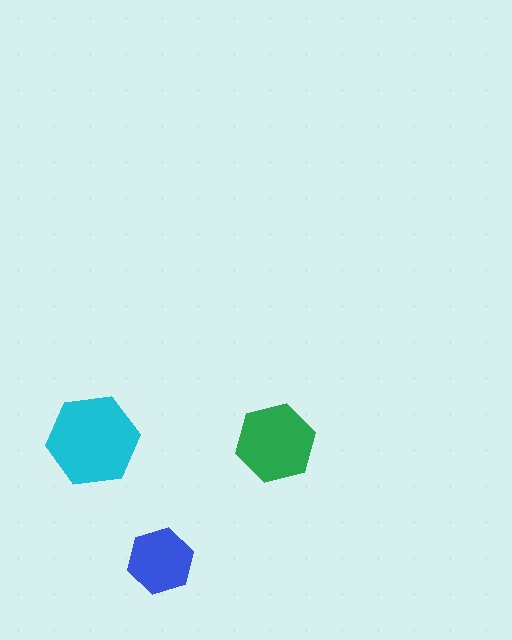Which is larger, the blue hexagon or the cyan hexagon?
The cyan one.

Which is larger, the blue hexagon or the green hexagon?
The green one.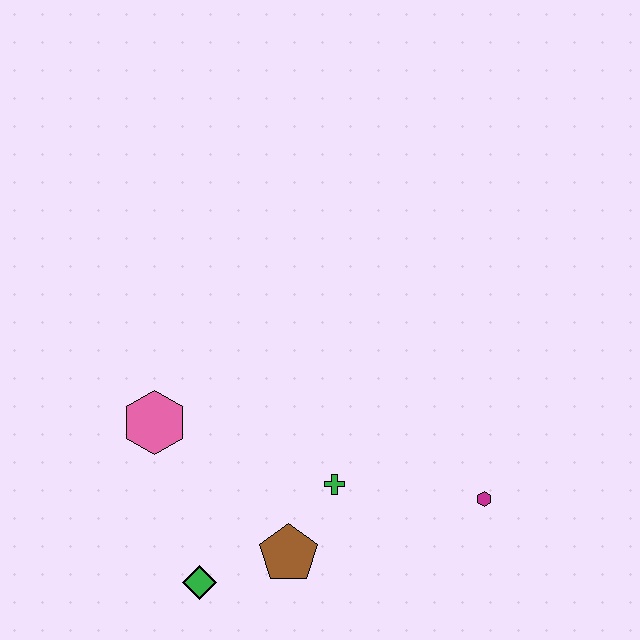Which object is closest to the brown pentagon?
The green cross is closest to the brown pentagon.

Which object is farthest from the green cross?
The pink hexagon is farthest from the green cross.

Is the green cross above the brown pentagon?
Yes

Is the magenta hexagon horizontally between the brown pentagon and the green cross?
No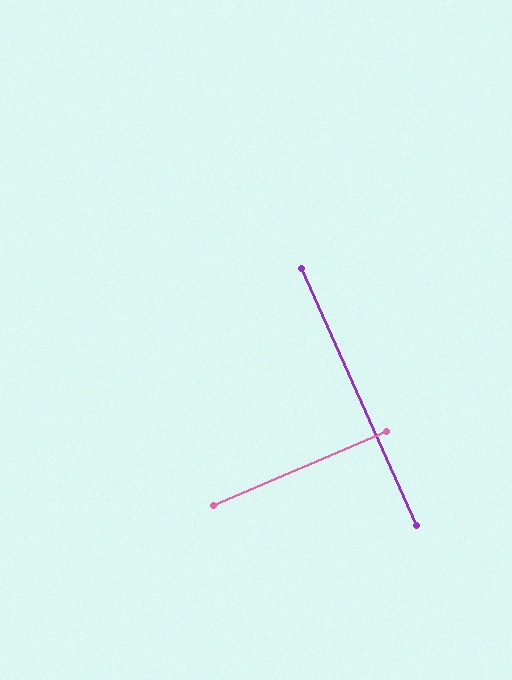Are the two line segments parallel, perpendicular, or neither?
Perpendicular — they meet at approximately 89°.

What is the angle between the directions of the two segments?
Approximately 89 degrees.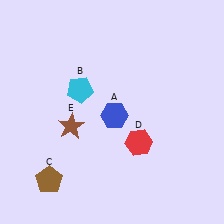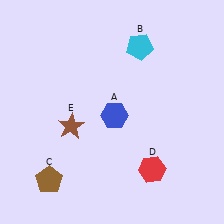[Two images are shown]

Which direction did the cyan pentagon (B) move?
The cyan pentagon (B) moved right.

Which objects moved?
The objects that moved are: the cyan pentagon (B), the red hexagon (D).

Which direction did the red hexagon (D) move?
The red hexagon (D) moved down.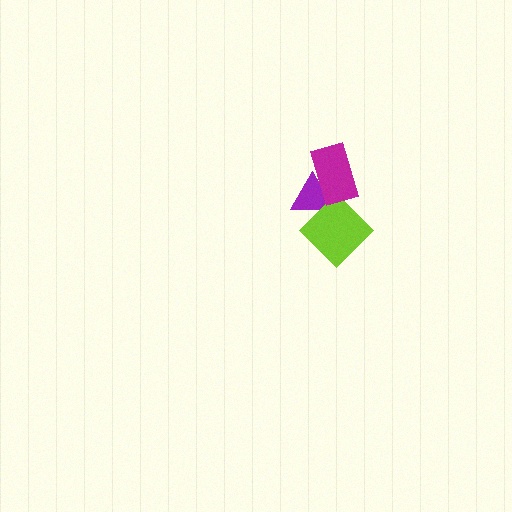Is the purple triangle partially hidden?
Yes, it is partially covered by another shape.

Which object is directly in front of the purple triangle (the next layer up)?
The lime diamond is directly in front of the purple triangle.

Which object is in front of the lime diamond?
The magenta rectangle is in front of the lime diamond.